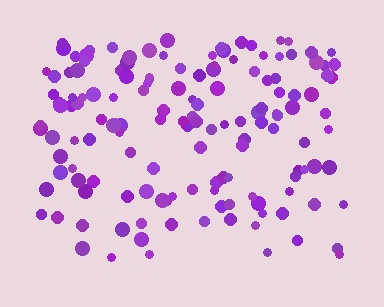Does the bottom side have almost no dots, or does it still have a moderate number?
Still a moderate number, just noticeably fewer than the top.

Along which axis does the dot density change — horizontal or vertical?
Vertical.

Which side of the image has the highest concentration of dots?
The top.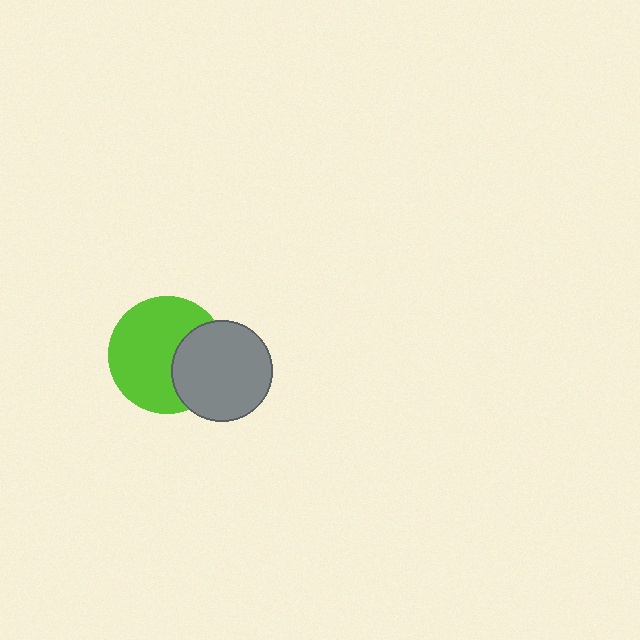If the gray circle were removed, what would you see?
You would see the complete lime circle.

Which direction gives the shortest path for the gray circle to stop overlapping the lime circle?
Moving right gives the shortest separation.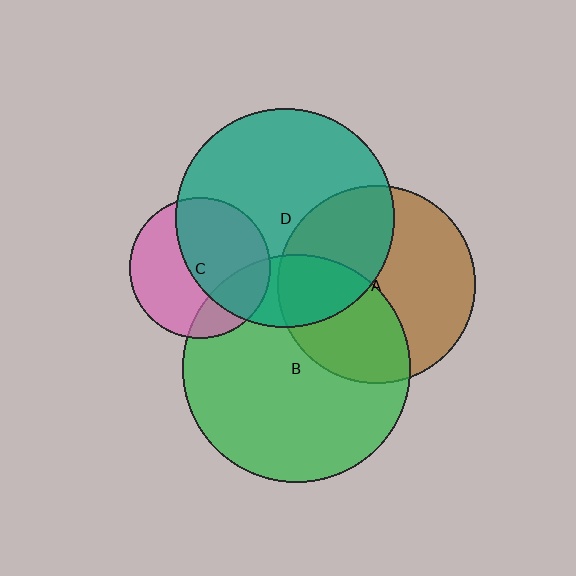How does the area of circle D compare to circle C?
Approximately 2.4 times.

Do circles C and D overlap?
Yes.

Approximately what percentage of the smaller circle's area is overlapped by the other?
Approximately 50%.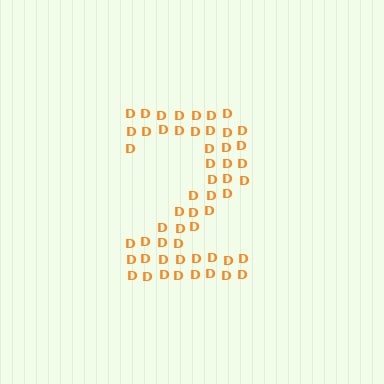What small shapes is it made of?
It is made of small letter D's.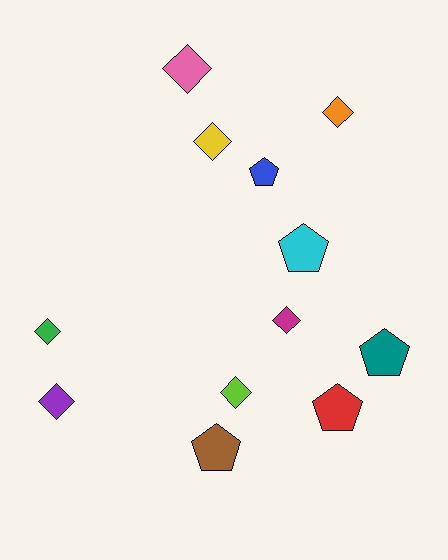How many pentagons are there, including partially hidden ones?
There are 5 pentagons.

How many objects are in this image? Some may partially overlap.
There are 12 objects.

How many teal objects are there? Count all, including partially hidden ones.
There is 1 teal object.